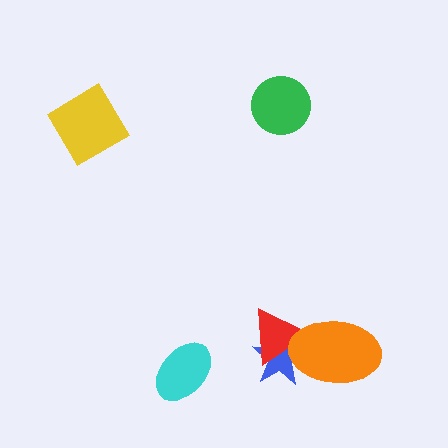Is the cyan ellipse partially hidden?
No, no other shape covers it.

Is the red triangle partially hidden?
Yes, it is partially covered by another shape.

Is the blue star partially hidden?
Yes, it is partially covered by another shape.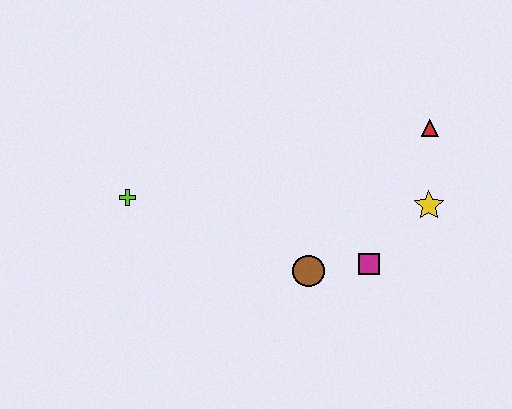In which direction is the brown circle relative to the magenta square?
The brown circle is to the left of the magenta square.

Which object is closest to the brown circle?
The magenta square is closest to the brown circle.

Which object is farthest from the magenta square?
The lime cross is farthest from the magenta square.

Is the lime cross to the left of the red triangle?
Yes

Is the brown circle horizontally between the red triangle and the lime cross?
Yes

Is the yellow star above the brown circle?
Yes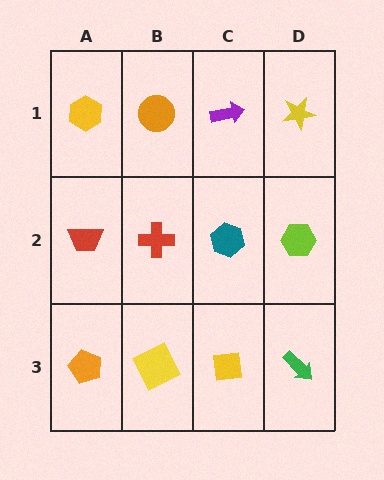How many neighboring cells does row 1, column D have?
2.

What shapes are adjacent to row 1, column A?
A red trapezoid (row 2, column A), an orange circle (row 1, column B).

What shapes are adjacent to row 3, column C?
A teal hexagon (row 2, column C), a yellow square (row 3, column B), a green arrow (row 3, column D).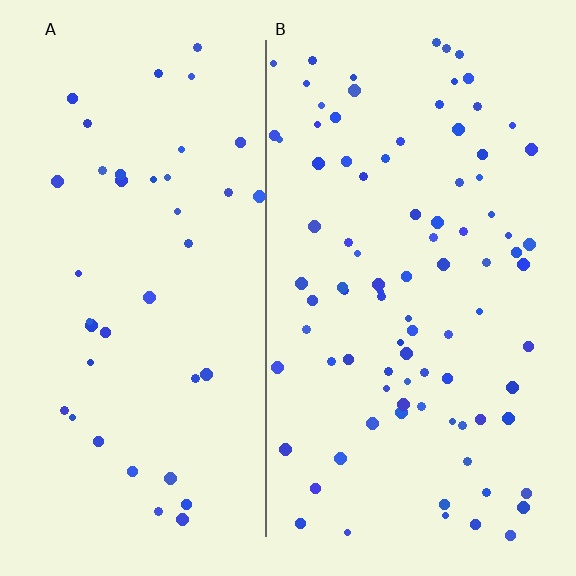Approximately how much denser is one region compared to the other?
Approximately 2.2× — region B over region A.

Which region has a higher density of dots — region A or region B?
B (the right).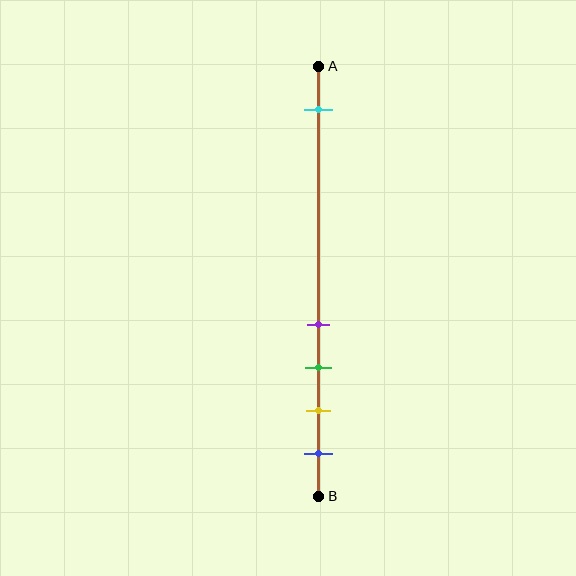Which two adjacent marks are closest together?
The purple and green marks are the closest adjacent pair.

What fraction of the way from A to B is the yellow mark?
The yellow mark is approximately 80% (0.8) of the way from A to B.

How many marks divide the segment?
There are 5 marks dividing the segment.